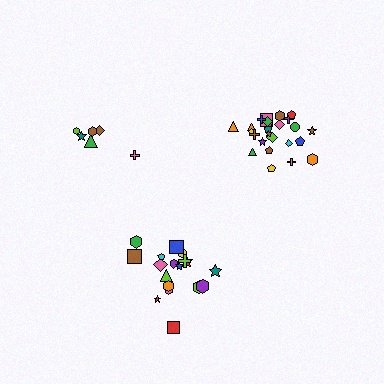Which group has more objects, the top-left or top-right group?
The top-right group.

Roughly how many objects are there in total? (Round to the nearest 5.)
Roughly 50 objects in total.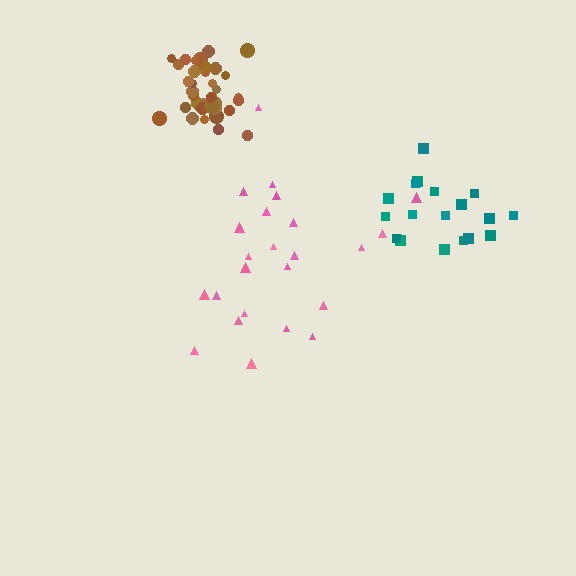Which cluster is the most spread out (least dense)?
Pink.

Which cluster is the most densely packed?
Brown.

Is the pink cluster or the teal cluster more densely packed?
Teal.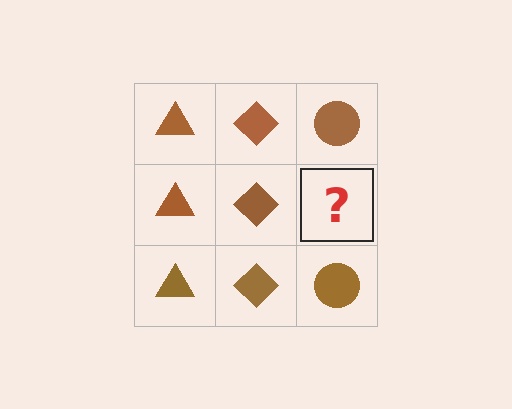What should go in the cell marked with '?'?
The missing cell should contain a brown circle.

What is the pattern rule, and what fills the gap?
The rule is that each column has a consistent shape. The gap should be filled with a brown circle.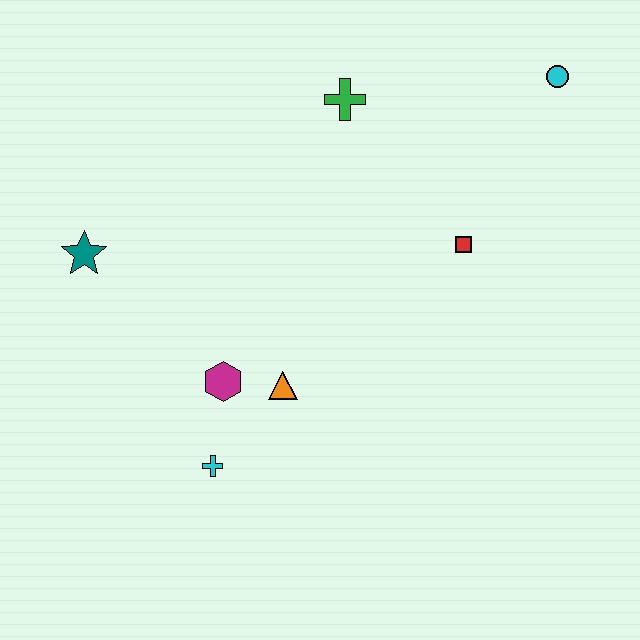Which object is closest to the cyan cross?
The magenta hexagon is closest to the cyan cross.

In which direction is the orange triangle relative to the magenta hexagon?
The orange triangle is to the right of the magenta hexagon.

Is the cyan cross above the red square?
No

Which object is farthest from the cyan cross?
The cyan circle is farthest from the cyan cross.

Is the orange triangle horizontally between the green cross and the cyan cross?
Yes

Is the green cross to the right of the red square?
No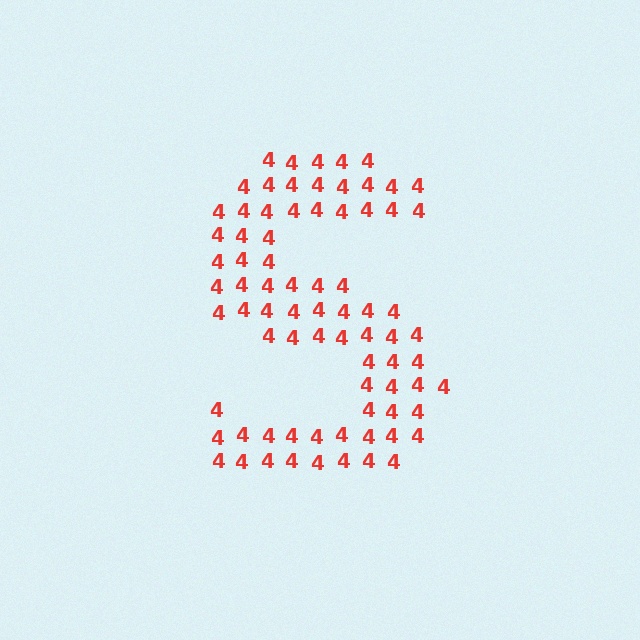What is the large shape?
The large shape is the letter S.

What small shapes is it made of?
It is made of small digit 4's.